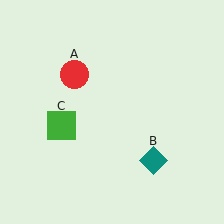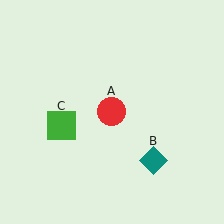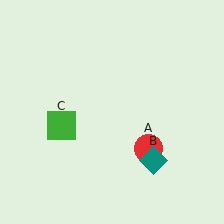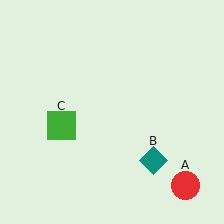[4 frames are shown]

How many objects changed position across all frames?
1 object changed position: red circle (object A).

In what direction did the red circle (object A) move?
The red circle (object A) moved down and to the right.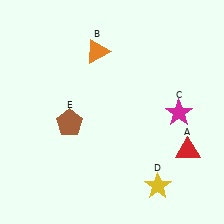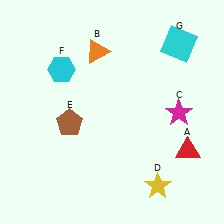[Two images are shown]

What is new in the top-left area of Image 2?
A cyan hexagon (F) was added in the top-left area of Image 2.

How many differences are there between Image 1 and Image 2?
There are 2 differences between the two images.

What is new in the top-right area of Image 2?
A cyan square (G) was added in the top-right area of Image 2.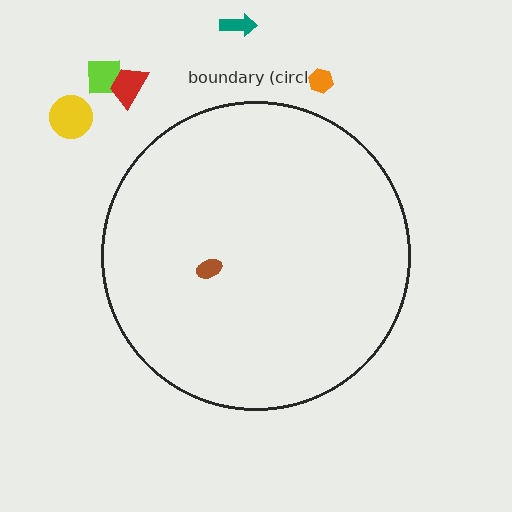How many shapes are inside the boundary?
1 inside, 5 outside.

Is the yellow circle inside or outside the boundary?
Outside.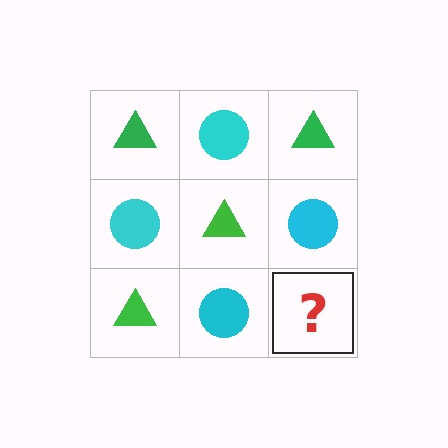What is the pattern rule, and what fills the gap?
The rule is that it alternates green triangle and cyan circle in a checkerboard pattern. The gap should be filled with a green triangle.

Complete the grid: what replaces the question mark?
The question mark should be replaced with a green triangle.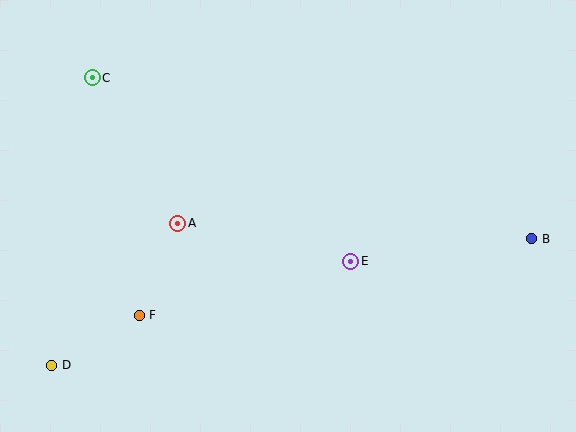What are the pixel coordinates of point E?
Point E is at (351, 261).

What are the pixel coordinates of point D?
Point D is at (52, 365).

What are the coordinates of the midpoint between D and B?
The midpoint between D and B is at (292, 302).